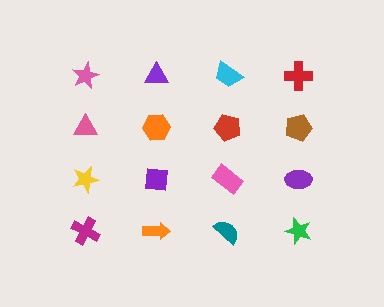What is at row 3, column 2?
A purple square.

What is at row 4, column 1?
A magenta cross.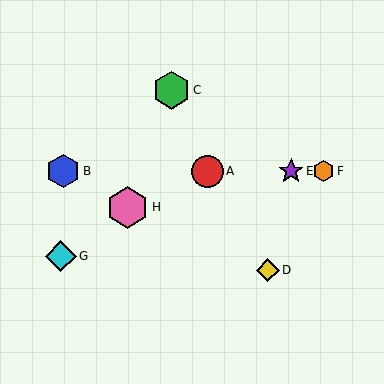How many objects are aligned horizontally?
4 objects (A, B, E, F) are aligned horizontally.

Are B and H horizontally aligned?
No, B is at y≈171 and H is at y≈208.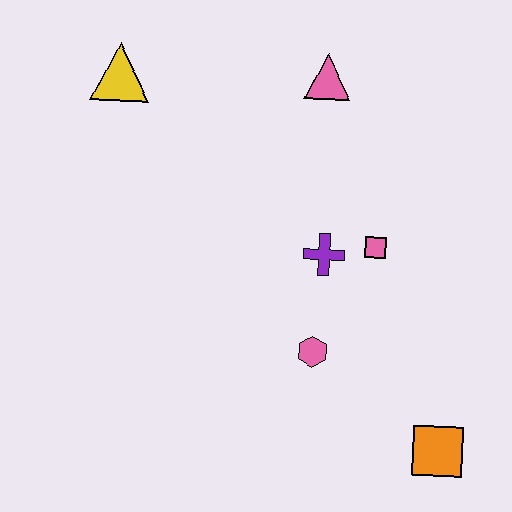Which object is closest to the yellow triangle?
The pink triangle is closest to the yellow triangle.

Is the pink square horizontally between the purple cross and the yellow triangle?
No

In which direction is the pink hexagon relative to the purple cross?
The pink hexagon is below the purple cross.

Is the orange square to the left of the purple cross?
No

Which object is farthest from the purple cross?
The yellow triangle is farthest from the purple cross.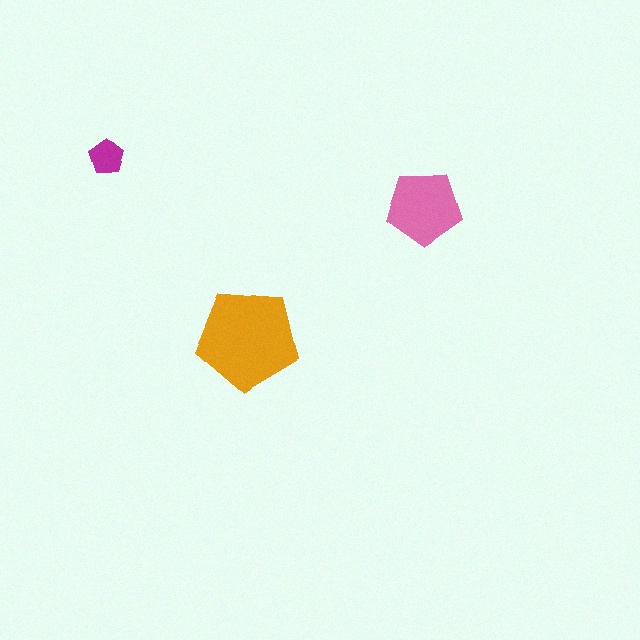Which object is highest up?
The magenta pentagon is topmost.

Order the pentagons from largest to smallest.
the orange one, the pink one, the magenta one.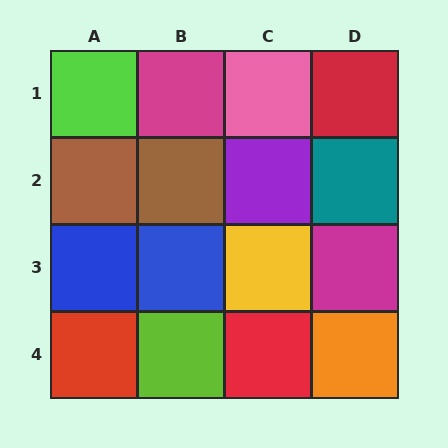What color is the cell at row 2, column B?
Brown.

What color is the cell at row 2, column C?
Purple.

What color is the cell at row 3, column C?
Yellow.